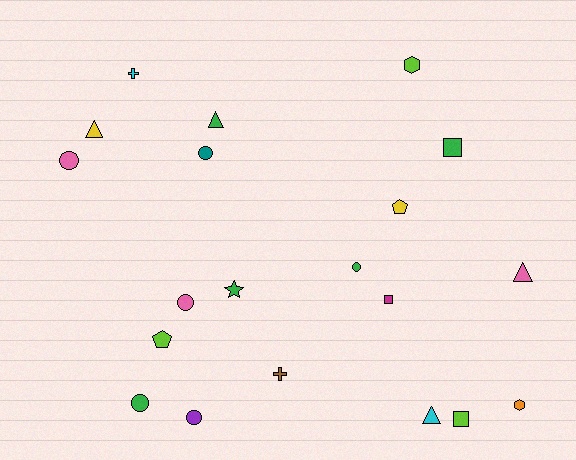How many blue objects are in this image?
There are no blue objects.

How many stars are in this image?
There is 1 star.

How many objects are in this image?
There are 20 objects.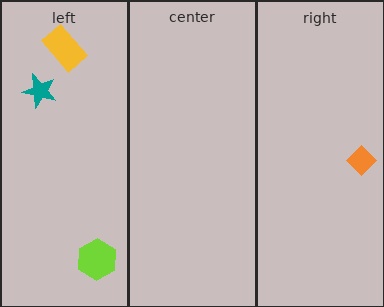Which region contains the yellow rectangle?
The left region.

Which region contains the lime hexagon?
The left region.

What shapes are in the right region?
The orange diamond.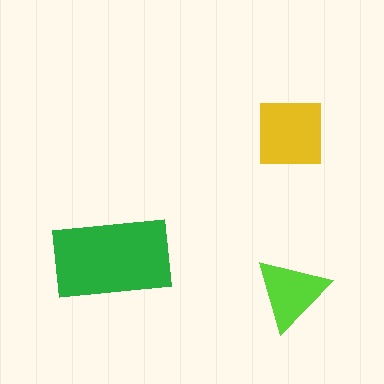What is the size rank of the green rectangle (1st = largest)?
1st.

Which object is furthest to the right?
The lime triangle is rightmost.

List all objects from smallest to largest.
The lime triangle, the yellow square, the green rectangle.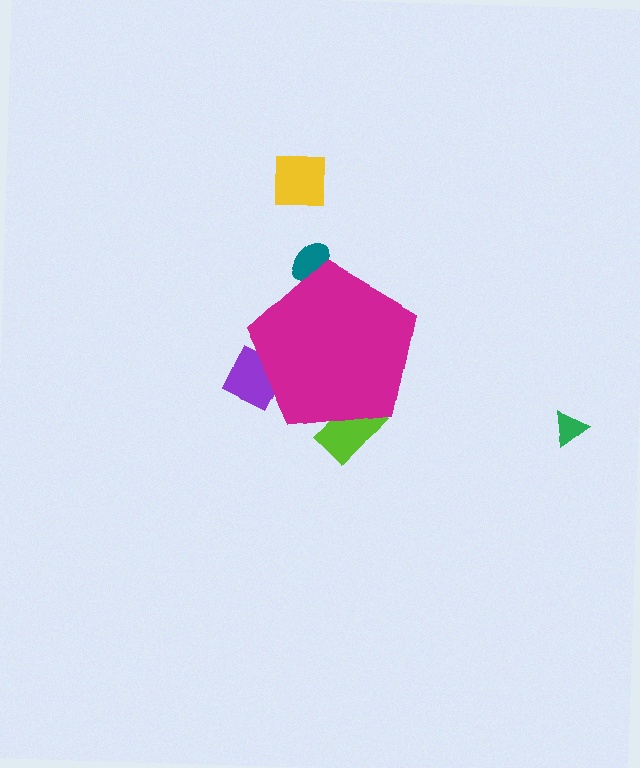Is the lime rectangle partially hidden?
Yes, the lime rectangle is partially hidden behind the magenta pentagon.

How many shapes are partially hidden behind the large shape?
3 shapes are partially hidden.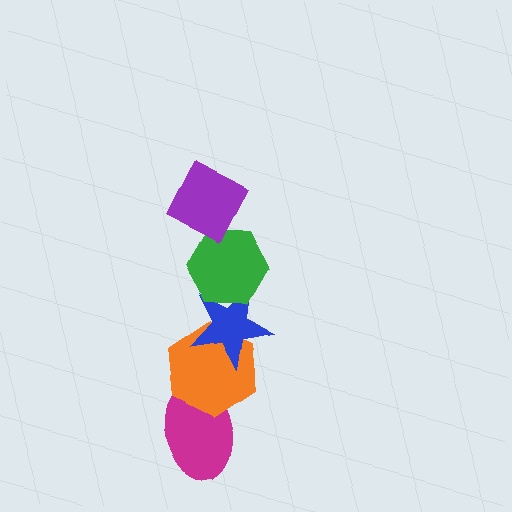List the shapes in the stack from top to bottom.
From top to bottom: the purple diamond, the green hexagon, the blue star, the orange hexagon, the magenta ellipse.